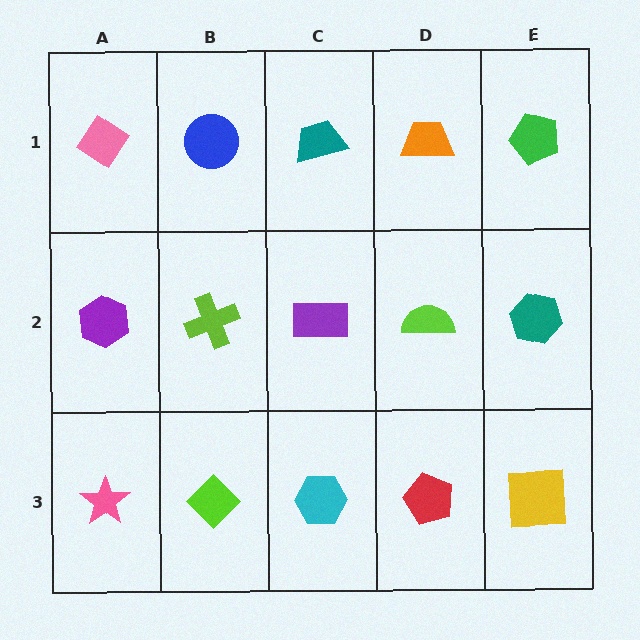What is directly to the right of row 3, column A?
A lime diamond.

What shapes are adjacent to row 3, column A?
A purple hexagon (row 2, column A), a lime diamond (row 3, column B).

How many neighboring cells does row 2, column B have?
4.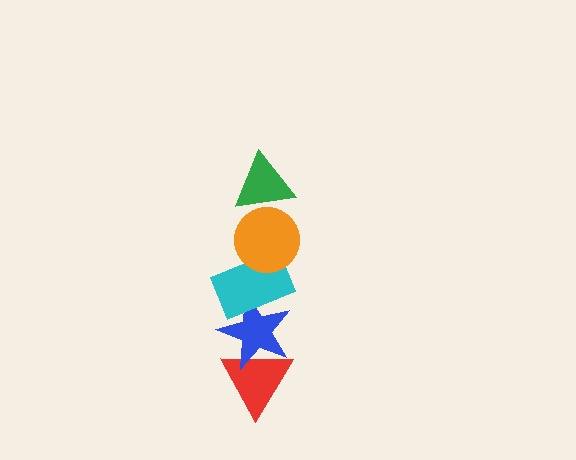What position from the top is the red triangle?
The red triangle is 5th from the top.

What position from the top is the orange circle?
The orange circle is 2nd from the top.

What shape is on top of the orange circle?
The green triangle is on top of the orange circle.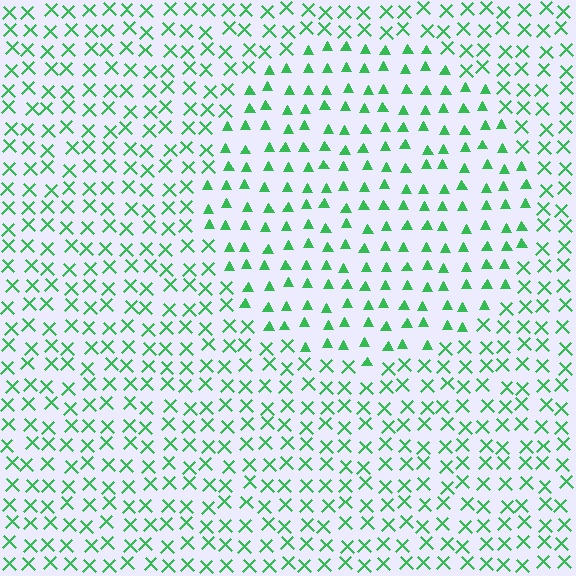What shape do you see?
I see a circle.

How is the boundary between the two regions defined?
The boundary is defined by a change in element shape: triangles inside vs. X marks outside. All elements share the same color and spacing.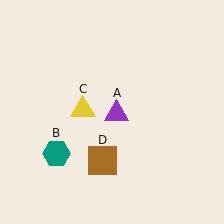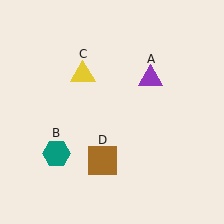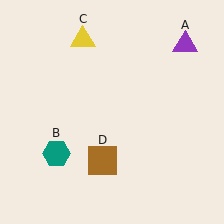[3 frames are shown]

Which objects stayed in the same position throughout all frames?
Teal hexagon (object B) and brown square (object D) remained stationary.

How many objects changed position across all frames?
2 objects changed position: purple triangle (object A), yellow triangle (object C).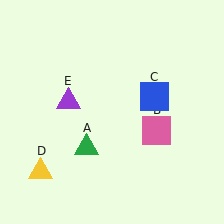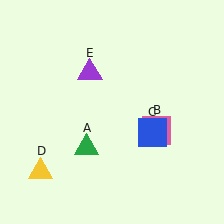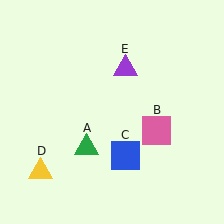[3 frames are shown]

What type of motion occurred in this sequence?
The blue square (object C), purple triangle (object E) rotated clockwise around the center of the scene.